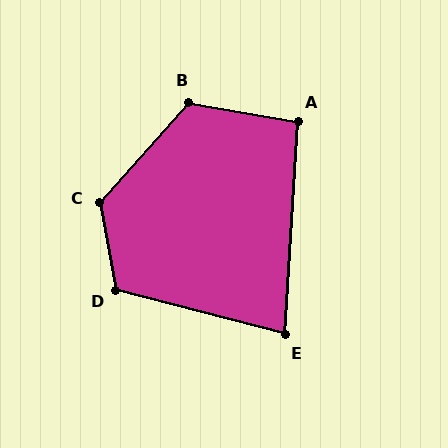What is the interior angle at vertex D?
Approximately 116 degrees (obtuse).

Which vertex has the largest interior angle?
C, at approximately 127 degrees.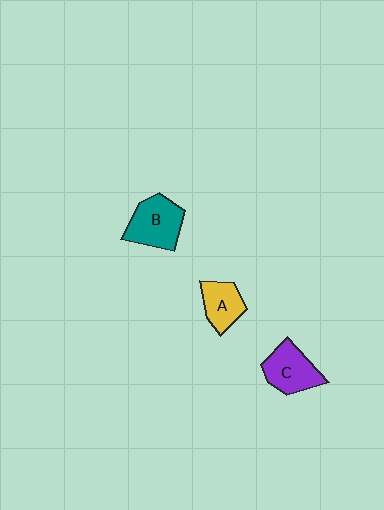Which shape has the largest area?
Shape B (teal).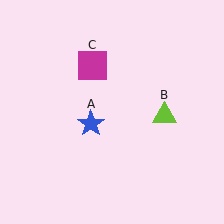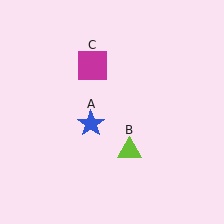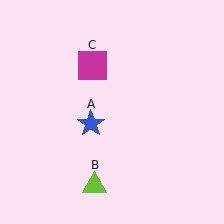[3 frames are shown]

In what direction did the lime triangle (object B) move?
The lime triangle (object B) moved down and to the left.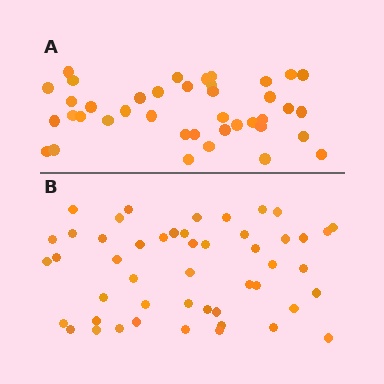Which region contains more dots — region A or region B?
Region B (the bottom region) has more dots.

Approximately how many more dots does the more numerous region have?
Region B has roughly 8 or so more dots than region A.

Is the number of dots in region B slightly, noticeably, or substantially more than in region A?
Region B has only slightly more — the two regions are fairly close. The ratio is roughly 1.2 to 1.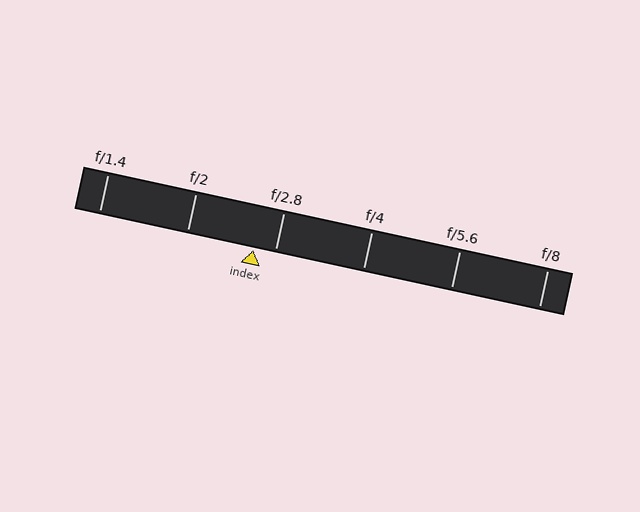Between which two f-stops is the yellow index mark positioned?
The index mark is between f/2 and f/2.8.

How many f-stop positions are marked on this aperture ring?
There are 6 f-stop positions marked.